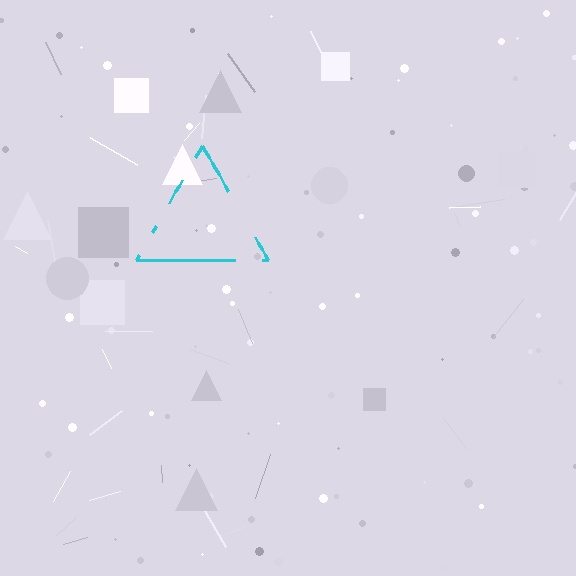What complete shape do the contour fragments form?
The contour fragments form a triangle.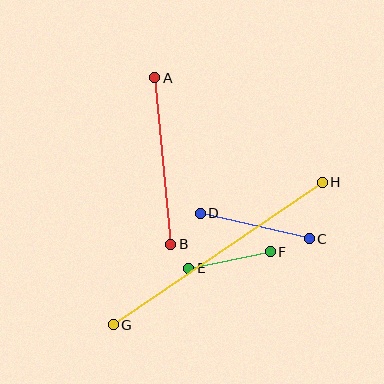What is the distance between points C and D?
The distance is approximately 112 pixels.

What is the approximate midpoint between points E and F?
The midpoint is at approximately (230, 260) pixels.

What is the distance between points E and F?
The distance is approximately 83 pixels.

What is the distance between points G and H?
The distance is approximately 253 pixels.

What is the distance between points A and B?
The distance is approximately 167 pixels.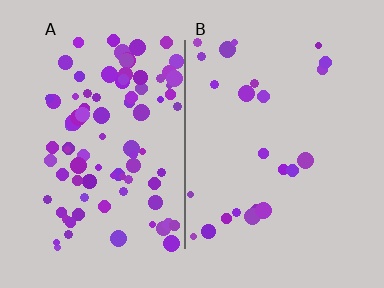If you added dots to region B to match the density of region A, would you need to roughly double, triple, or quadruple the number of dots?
Approximately quadruple.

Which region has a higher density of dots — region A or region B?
A (the left).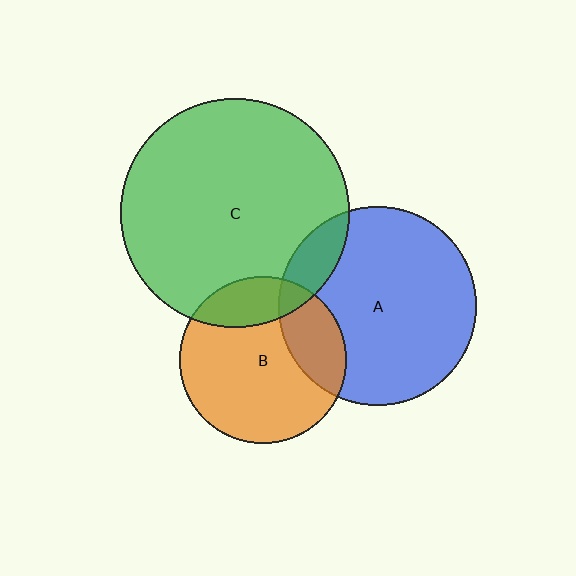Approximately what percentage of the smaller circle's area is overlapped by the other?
Approximately 25%.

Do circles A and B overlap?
Yes.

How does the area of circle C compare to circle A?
Approximately 1.3 times.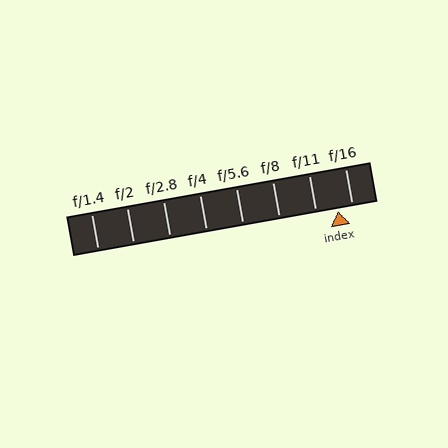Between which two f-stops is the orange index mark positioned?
The index mark is between f/11 and f/16.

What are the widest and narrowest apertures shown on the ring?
The widest aperture shown is f/1.4 and the narrowest is f/16.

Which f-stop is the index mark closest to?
The index mark is closest to f/16.